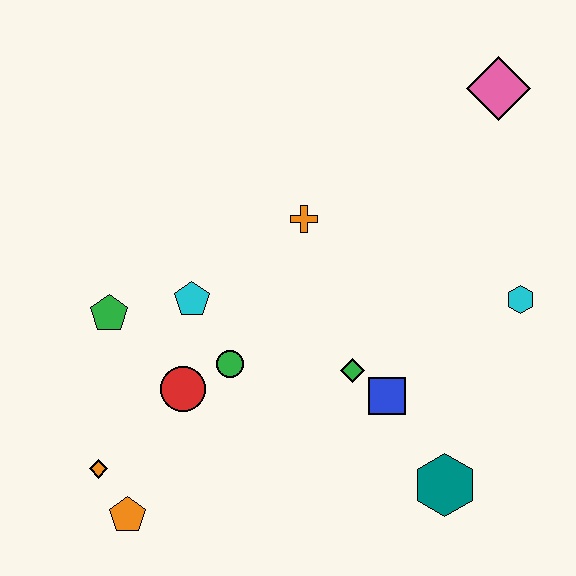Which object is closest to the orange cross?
The cyan pentagon is closest to the orange cross.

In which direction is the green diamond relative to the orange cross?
The green diamond is below the orange cross.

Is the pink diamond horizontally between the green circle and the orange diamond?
No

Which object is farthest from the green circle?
The pink diamond is farthest from the green circle.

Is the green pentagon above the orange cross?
No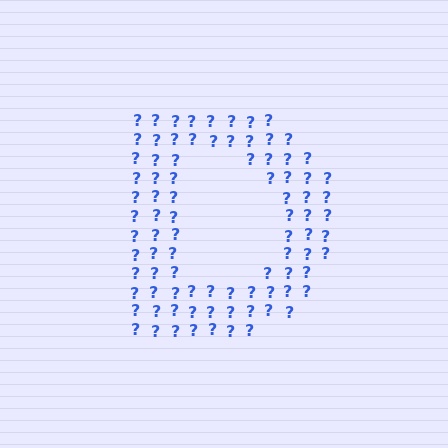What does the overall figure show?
The overall figure shows the letter D.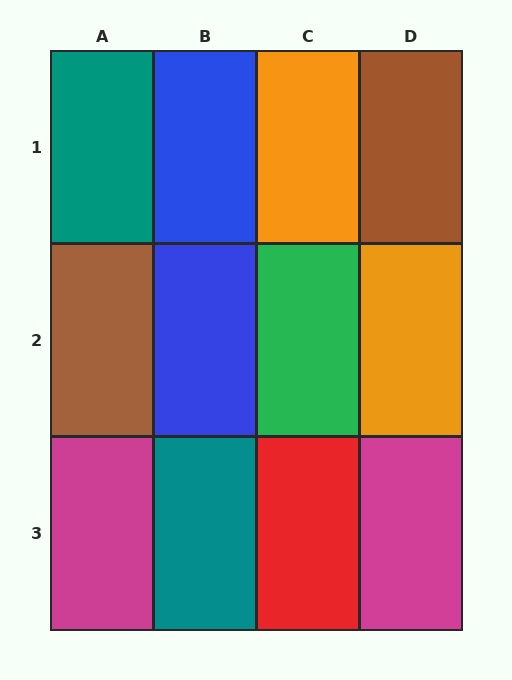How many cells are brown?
2 cells are brown.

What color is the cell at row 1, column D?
Brown.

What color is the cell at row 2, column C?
Green.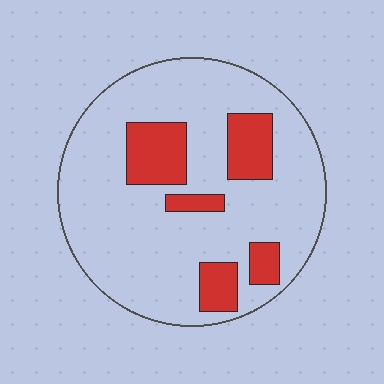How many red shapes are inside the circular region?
5.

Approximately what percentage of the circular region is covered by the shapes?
Approximately 20%.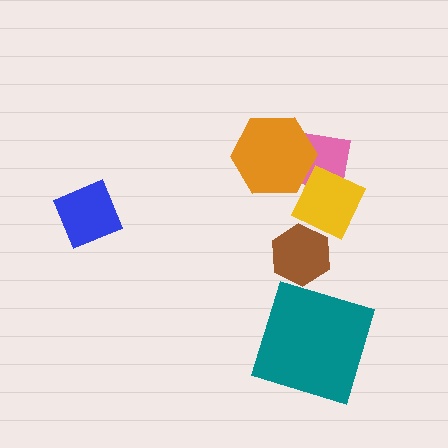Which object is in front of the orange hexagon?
The yellow diamond is in front of the orange hexagon.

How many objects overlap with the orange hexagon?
2 objects overlap with the orange hexagon.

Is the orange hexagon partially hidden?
Yes, it is partially covered by another shape.